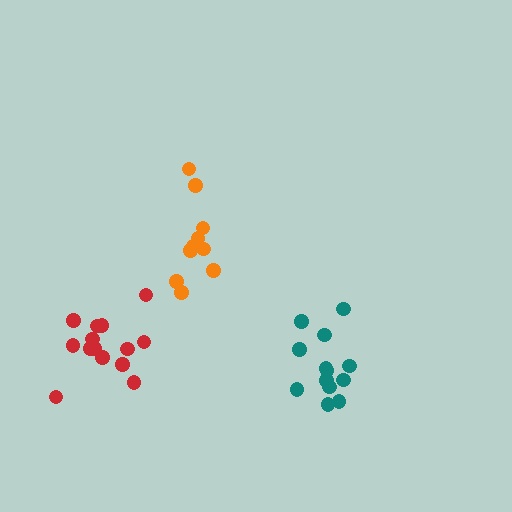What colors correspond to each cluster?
The clusters are colored: red, teal, orange.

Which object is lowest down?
The teal cluster is bottommost.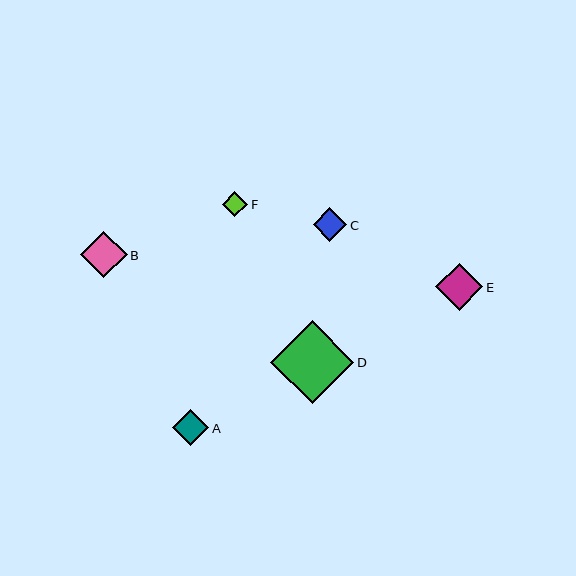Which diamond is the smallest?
Diamond F is the smallest with a size of approximately 25 pixels.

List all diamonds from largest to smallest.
From largest to smallest: D, E, B, A, C, F.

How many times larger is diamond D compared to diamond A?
Diamond D is approximately 2.3 times the size of diamond A.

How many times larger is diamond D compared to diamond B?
Diamond D is approximately 1.8 times the size of diamond B.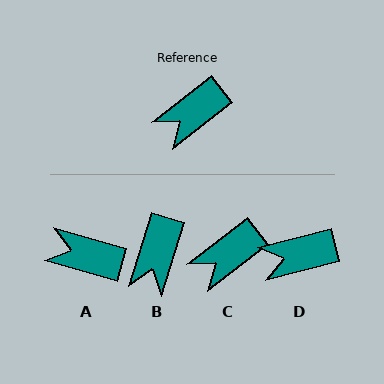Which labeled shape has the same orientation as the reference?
C.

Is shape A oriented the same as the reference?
No, it is off by about 53 degrees.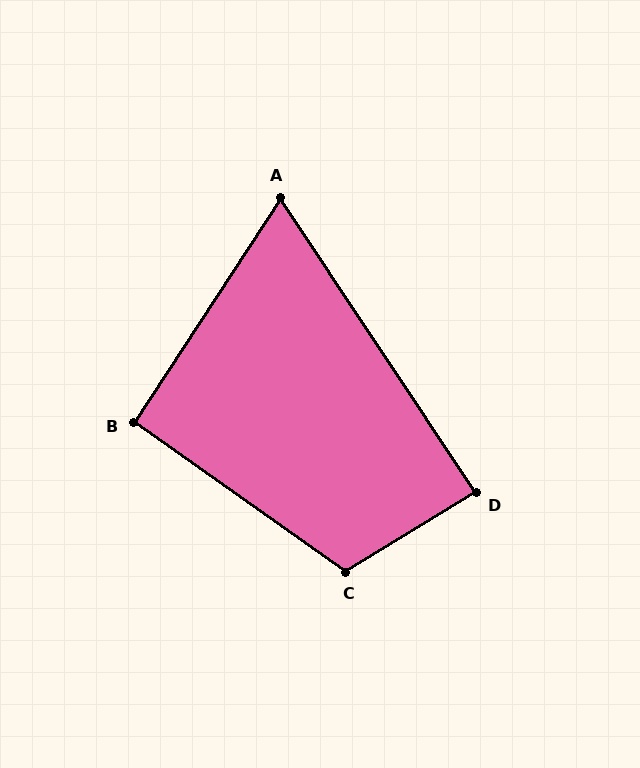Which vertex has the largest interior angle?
C, at approximately 113 degrees.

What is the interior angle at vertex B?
Approximately 92 degrees (approximately right).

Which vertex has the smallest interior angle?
A, at approximately 67 degrees.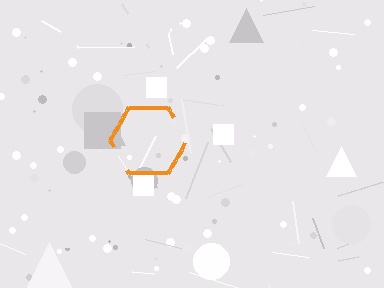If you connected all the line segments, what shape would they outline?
They would outline a hexagon.